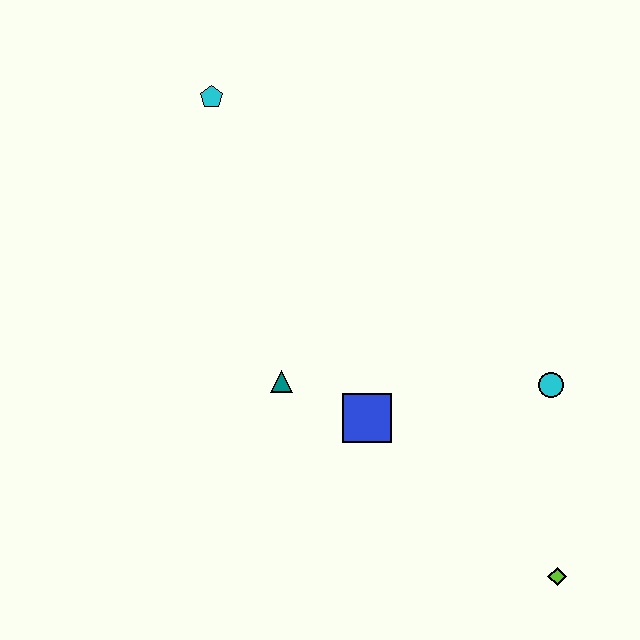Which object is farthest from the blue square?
The cyan pentagon is farthest from the blue square.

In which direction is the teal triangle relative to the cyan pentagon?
The teal triangle is below the cyan pentagon.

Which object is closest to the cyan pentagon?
The teal triangle is closest to the cyan pentagon.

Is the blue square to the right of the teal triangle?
Yes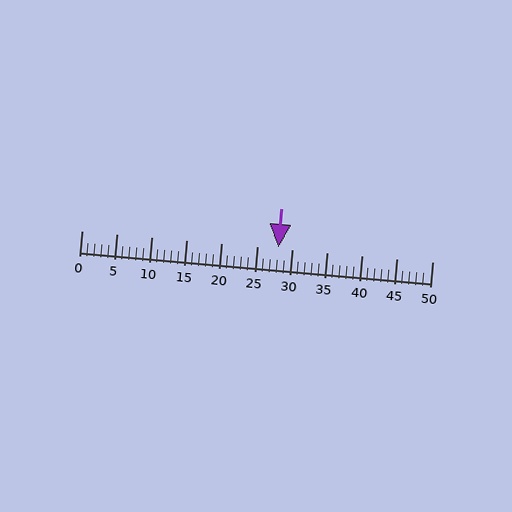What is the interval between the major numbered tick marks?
The major tick marks are spaced 5 units apart.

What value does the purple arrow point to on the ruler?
The purple arrow points to approximately 28.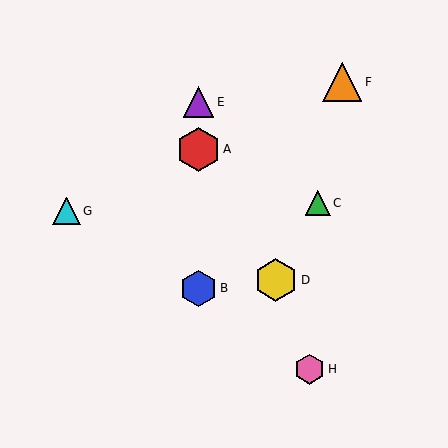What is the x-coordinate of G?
Object G is at x≈67.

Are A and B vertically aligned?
Yes, both are at x≈198.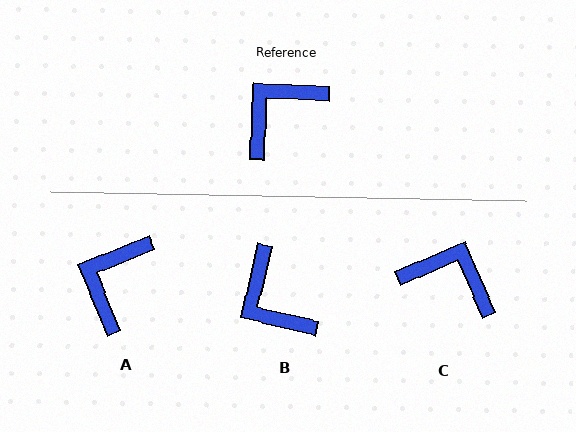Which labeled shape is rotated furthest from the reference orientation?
B, about 79 degrees away.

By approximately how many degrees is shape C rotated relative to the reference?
Approximately 64 degrees clockwise.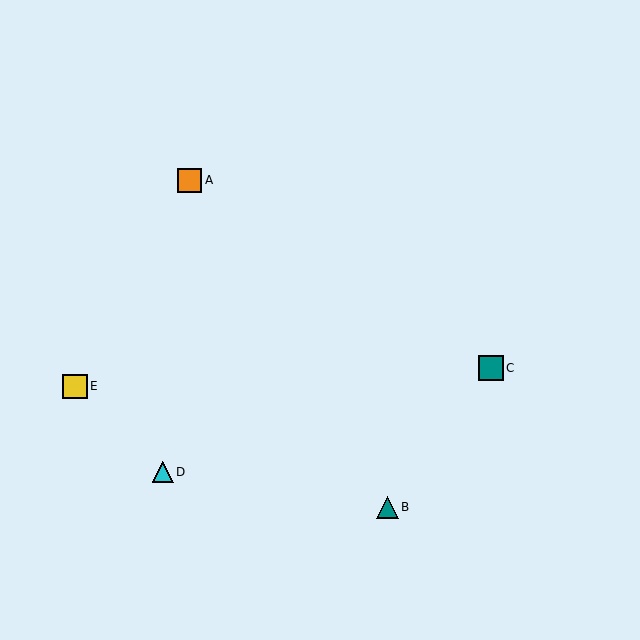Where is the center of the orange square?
The center of the orange square is at (190, 180).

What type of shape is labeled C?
Shape C is a teal square.